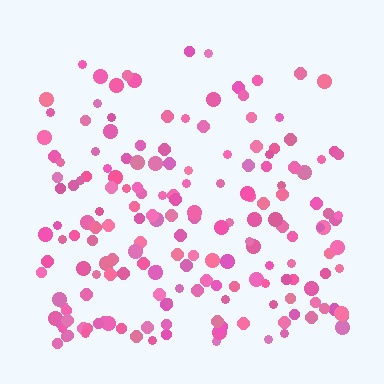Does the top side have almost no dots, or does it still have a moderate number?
Still a moderate number, just noticeably fewer than the bottom.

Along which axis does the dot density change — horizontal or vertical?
Vertical.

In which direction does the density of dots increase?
From top to bottom, with the bottom side densest.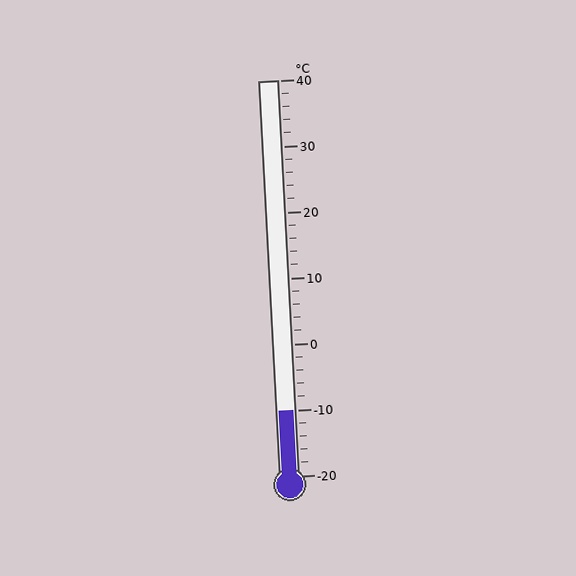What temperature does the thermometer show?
The thermometer shows approximately -10°C.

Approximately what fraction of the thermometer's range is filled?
The thermometer is filled to approximately 15% of its range.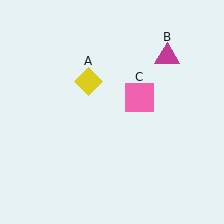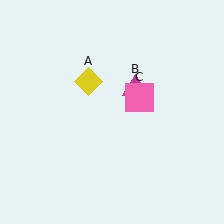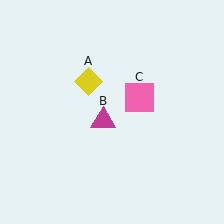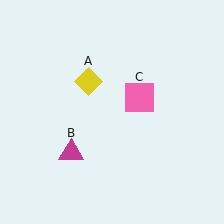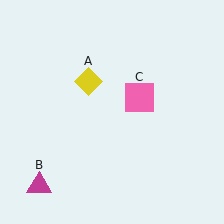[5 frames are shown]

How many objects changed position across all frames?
1 object changed position: magenta triangle (object B).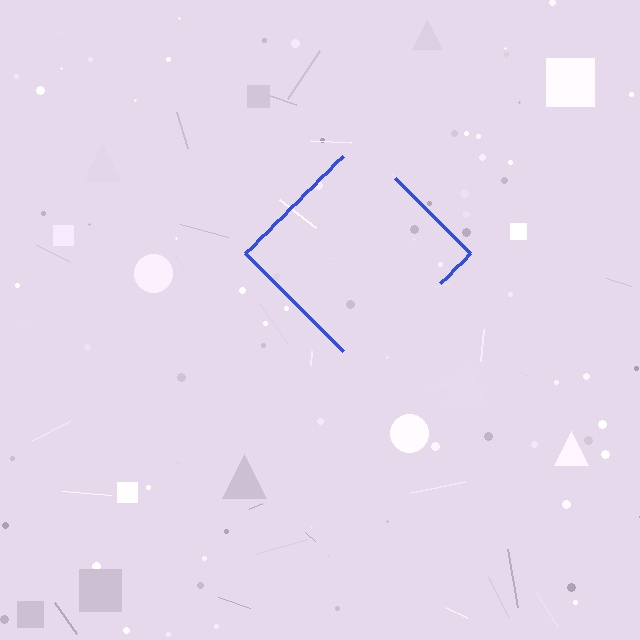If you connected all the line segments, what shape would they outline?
They would outline a diamond.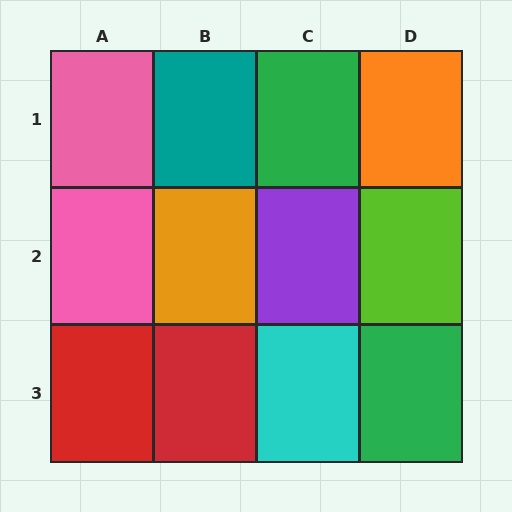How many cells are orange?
2 cells are orange.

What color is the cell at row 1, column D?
Orange.